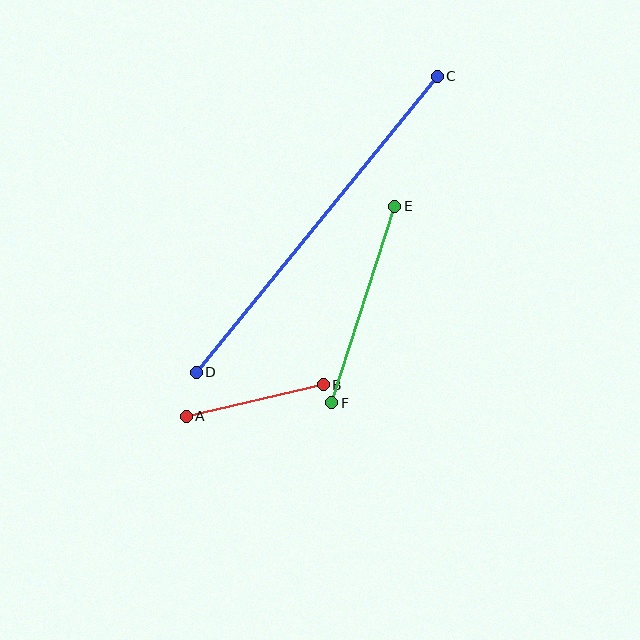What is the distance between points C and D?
The distance is approximately 382 pixels.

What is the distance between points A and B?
The distance is approximately 140 pixels.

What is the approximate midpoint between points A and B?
The midpoint is at approximately (255, 401) pixels.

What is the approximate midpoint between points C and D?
The midpoint is at approximately (317, 224) pixels.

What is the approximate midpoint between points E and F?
The midpoint is at approximately (363, 304) pixels.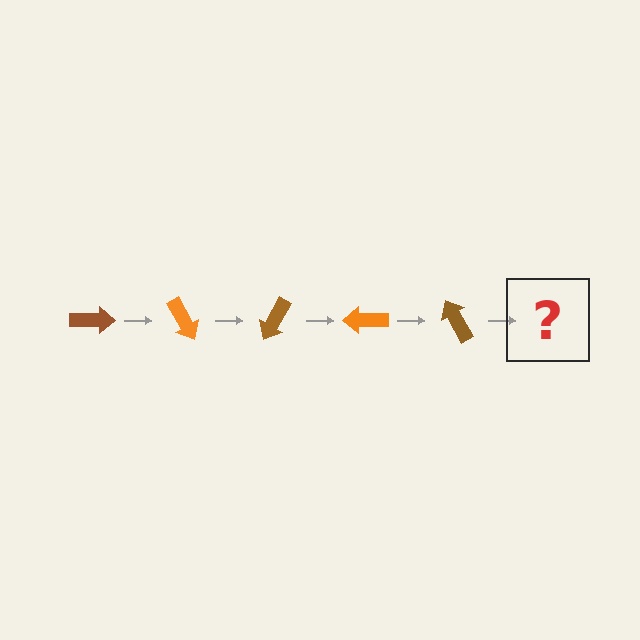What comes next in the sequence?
The next element should be an orange arrow, rotated 300 degrees from the start.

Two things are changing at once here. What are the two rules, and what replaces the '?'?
The two rules are that it rotates 60 degrees each step and the color cycles through brown and orange. The '?' should be an orange arrow, rotated 300 degrees from the start.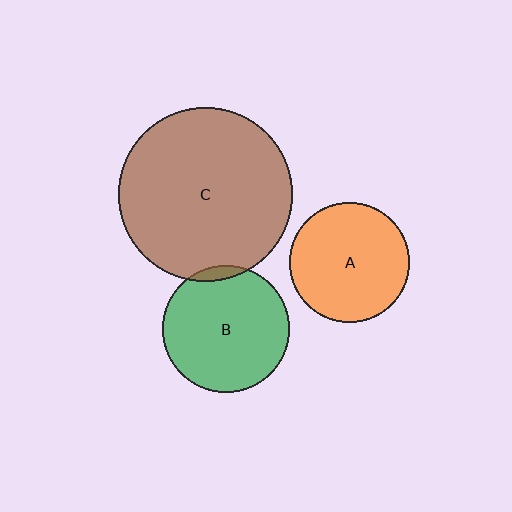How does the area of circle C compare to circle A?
Approximately 2.1 times.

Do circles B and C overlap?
Yes.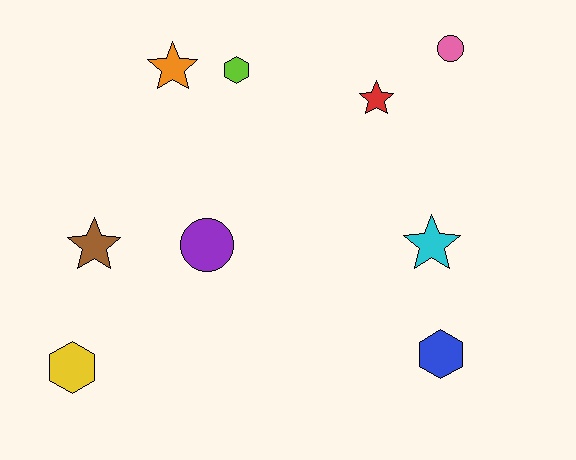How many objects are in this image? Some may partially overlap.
There are 9 objects.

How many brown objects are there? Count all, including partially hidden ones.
There is 1 brown object.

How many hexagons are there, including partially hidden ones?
There are 3 hexagons.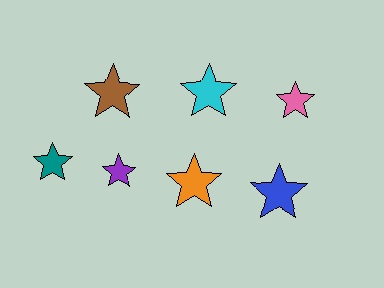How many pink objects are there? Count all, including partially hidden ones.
There is 1 pink object.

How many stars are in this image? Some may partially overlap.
There are 7 stars.